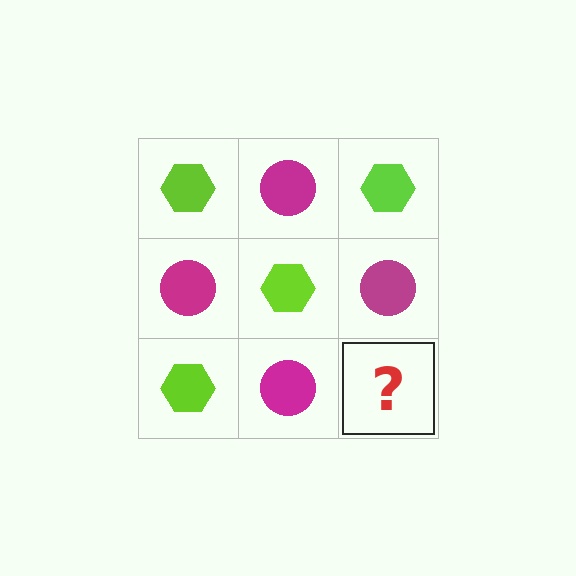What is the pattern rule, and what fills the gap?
The rule is that it alternates lime hexagon and magenta circle in a checkerboard pattern. The gap should be filled with a lime hexagon.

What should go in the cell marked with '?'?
The missing cell should contain a lime hexagon.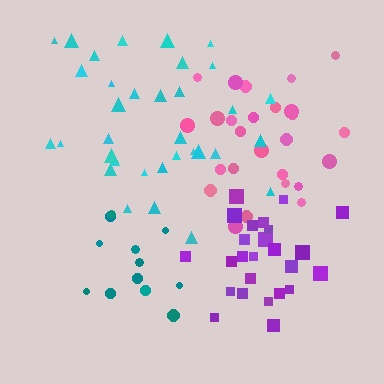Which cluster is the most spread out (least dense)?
Cyan.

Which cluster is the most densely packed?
Purple.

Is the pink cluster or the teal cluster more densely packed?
Pink.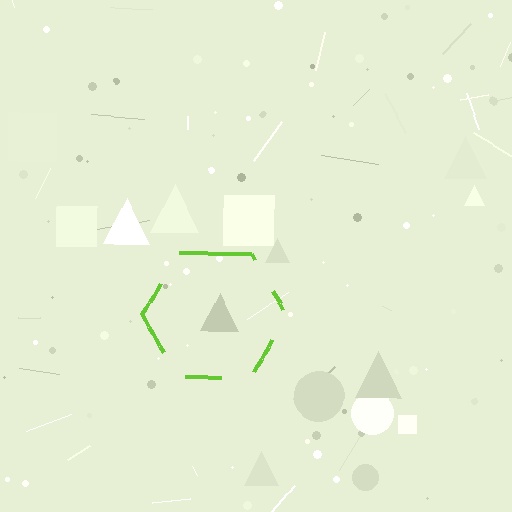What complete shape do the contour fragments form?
The contour fragments form a hexagon.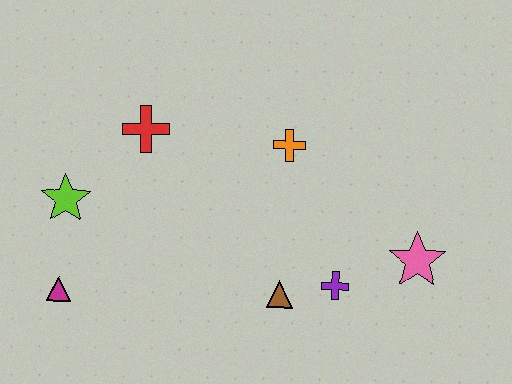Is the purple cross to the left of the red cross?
No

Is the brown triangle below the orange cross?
Yes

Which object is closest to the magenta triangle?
The lime star is closest to the magenta triangle.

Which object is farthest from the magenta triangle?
The pink star is farthest from the magenta triangle.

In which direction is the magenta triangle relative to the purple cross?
The magenta triangle is to the left of the purple cross.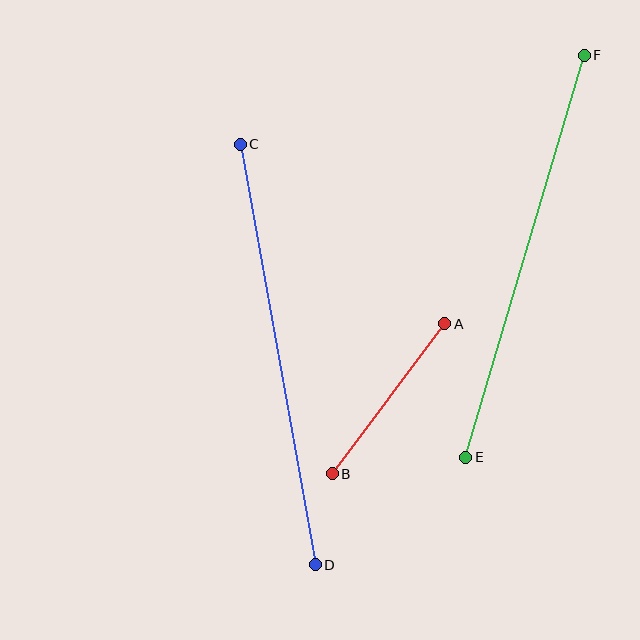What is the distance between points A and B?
The distance is approximately 187 pixels.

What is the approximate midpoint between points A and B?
The midpoint is at approximately (389, 399) pixels.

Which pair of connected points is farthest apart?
Points C and D are farthest apart.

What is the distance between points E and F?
The distance is approximately 419 pixels.